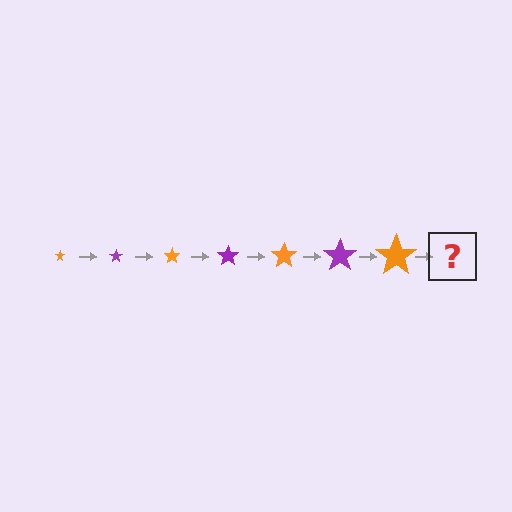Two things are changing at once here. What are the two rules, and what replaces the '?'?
The two rules are that the star grows larger each step and the color cycles through orange and purple. The '?' should be a purple star, larger than the previous one.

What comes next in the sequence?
The next element should be a purple star, larger than the previous one.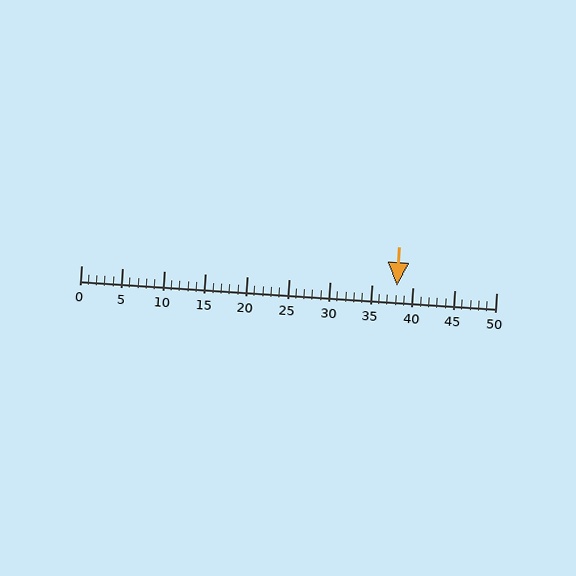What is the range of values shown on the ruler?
The ruler shows values from 0 to 50.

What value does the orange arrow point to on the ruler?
The orange arrow points to approximately 38.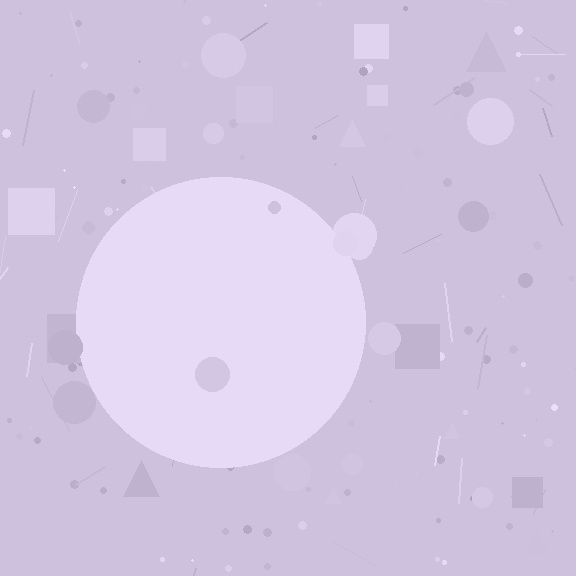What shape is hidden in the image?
A circle is hidden in the image.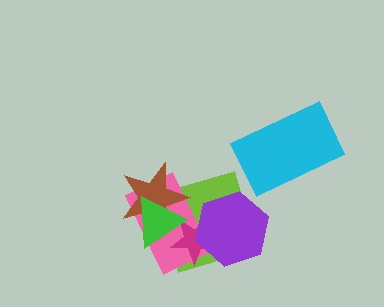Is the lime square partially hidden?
Yes, it is partially covered by another shape.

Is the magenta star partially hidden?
Yes, it is partially covered by another shape.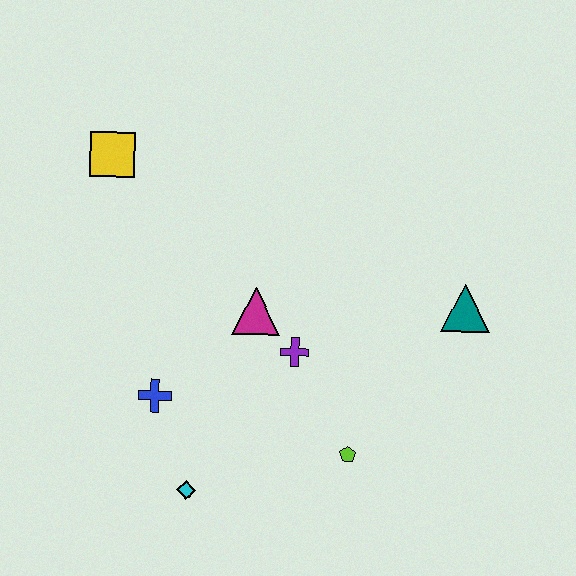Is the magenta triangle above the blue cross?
Yes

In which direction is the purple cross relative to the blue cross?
The purple cross is to the right of the blue cross.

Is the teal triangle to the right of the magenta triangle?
Yes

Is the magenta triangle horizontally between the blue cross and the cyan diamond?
No